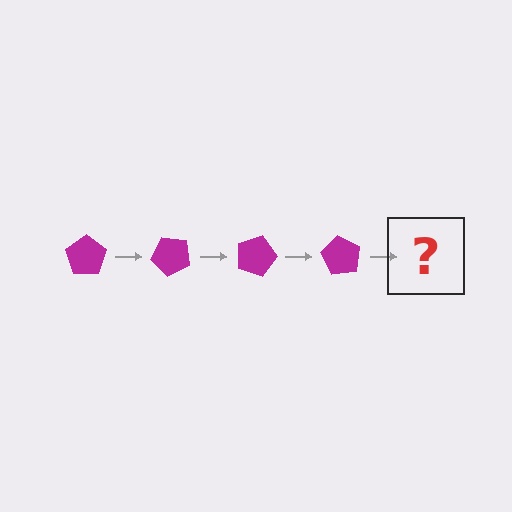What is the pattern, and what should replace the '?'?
The pattern is that the pentagon rotates 45 degrees each step. The '?' should be a magenta pentagon rotated 180 degrees.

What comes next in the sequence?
The next element should be a magenta pentagon rotated 180 degrees.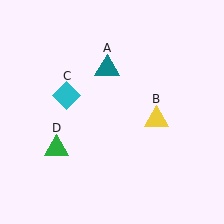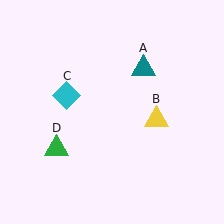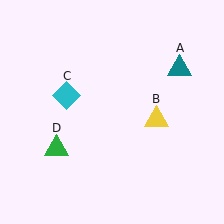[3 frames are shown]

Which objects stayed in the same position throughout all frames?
Yellow triangle (object B) and cyan diamond (object C) and green triangle (object D) remained stationary.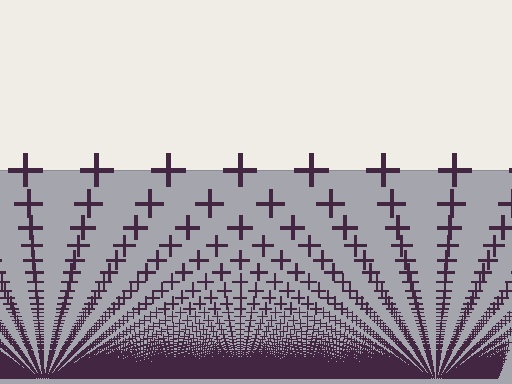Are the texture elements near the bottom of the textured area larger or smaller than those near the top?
Smaller. The gradient is inverted — elements near the bottom are smaller and denser.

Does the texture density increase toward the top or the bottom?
Density increases toward the bottom.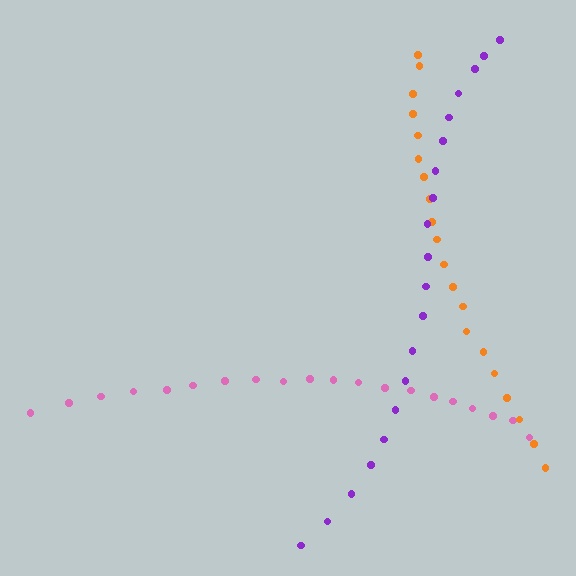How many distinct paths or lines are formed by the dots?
There are 3 distinct paths.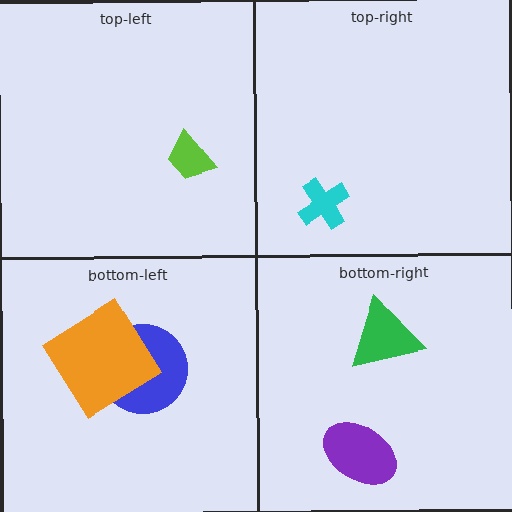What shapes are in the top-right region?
The cyan cross.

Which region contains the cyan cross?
The top-right region.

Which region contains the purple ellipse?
The bottom-right region.